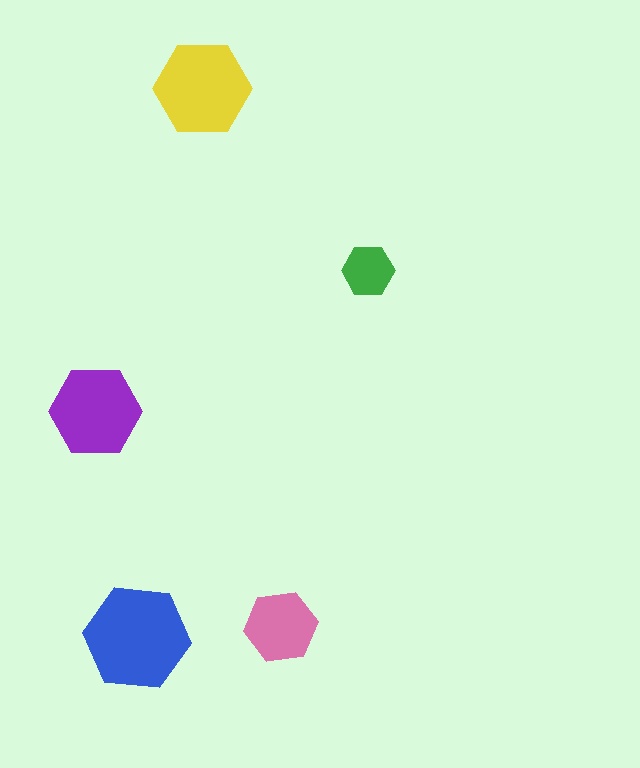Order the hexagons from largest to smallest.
the blue one, the yellow one, the purple one, the pink one, the green one.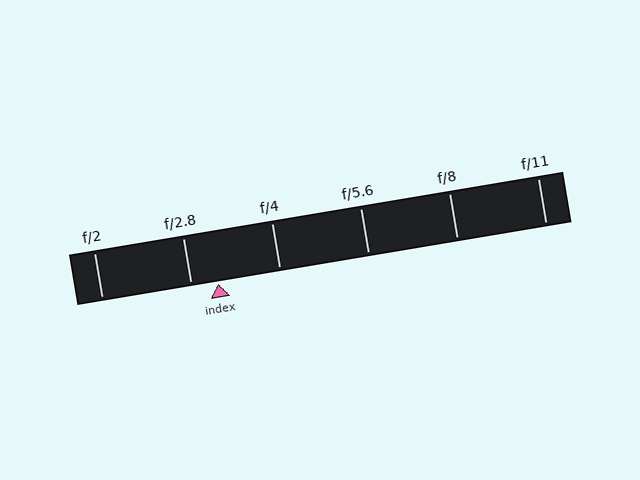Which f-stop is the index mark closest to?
The index mark is closest to f/2.8.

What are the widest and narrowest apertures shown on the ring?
The widest aperture shown is f/2 and the narrowest is f/11.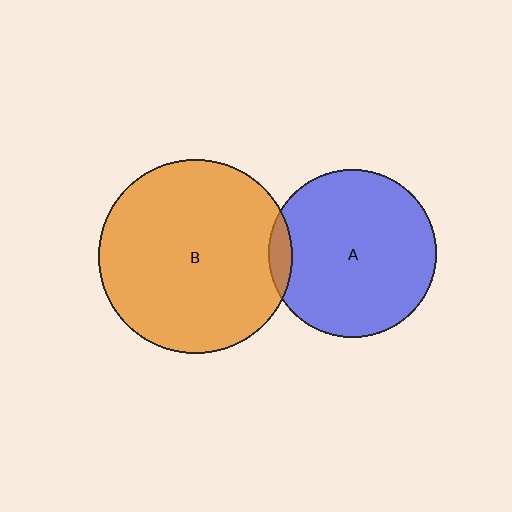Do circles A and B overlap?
Yes.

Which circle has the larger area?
Circle B (orange).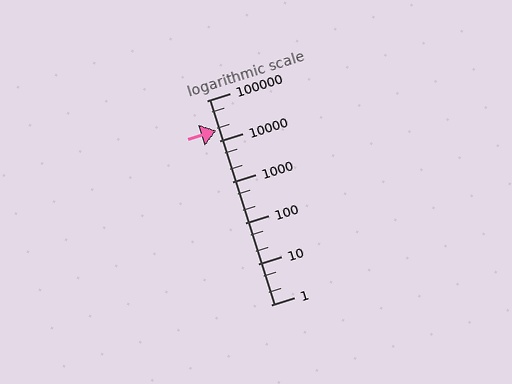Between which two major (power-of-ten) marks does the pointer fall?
The pointer is between 10000 and 100000.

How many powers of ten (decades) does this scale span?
The scale spans 5 decades, from 1 to 100000.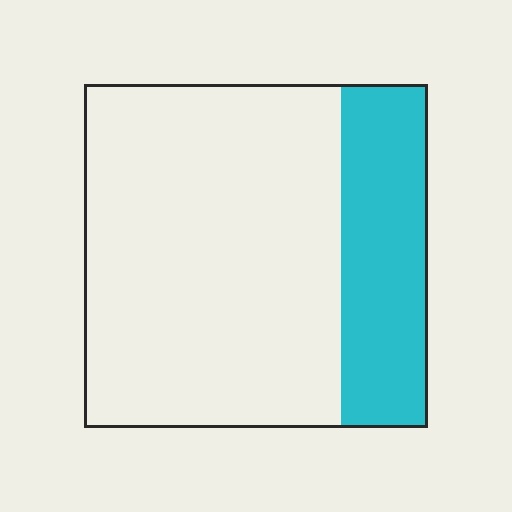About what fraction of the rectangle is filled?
About one quarter (1/4).